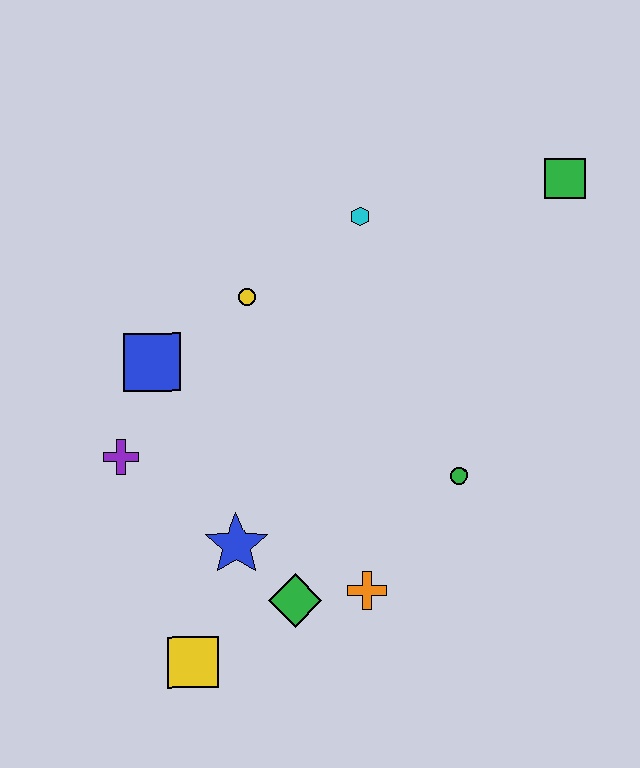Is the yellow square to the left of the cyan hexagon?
Yes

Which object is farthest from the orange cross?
The green square is farthest from the orange cross.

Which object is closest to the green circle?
The orange cross is closest to the green circle.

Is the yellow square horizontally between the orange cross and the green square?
No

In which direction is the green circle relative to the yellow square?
The green circle is to the right of the yellow square.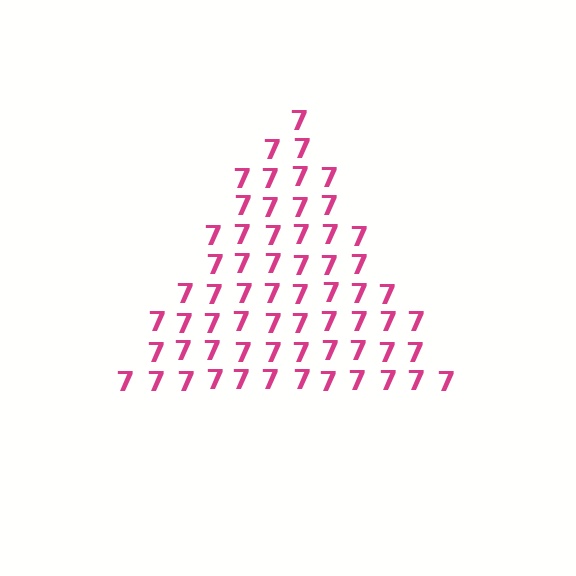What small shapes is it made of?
It is made of small digit 7's.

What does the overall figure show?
The overall figure shows a triangle.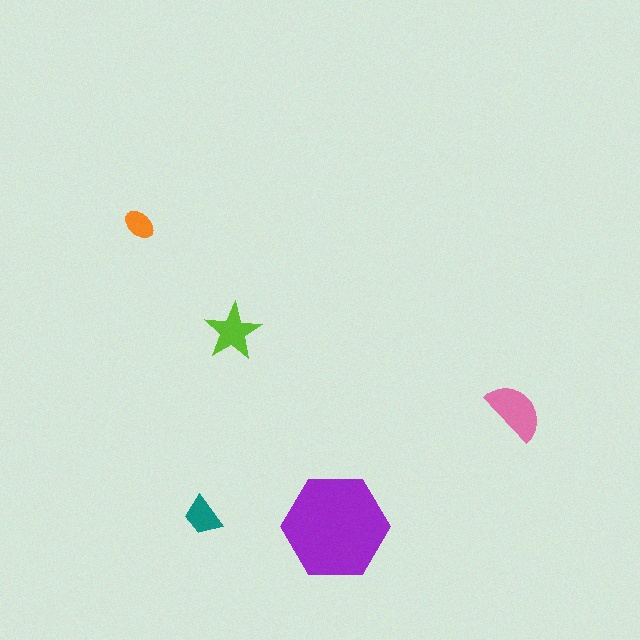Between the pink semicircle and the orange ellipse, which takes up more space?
The pink semicircle.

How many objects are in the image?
There are 5 objects in the image.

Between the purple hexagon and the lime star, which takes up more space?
The purple hexagon.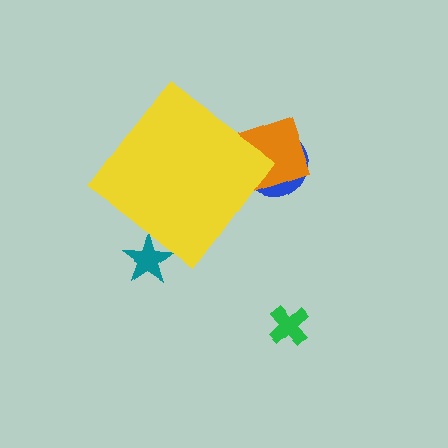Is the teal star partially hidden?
Yes, the teal star is partially hidden behind the yellow diamond.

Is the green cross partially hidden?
No, the green cross is fully visible.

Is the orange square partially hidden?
Yes, the orange square is partially hidden behind the yellow diamond.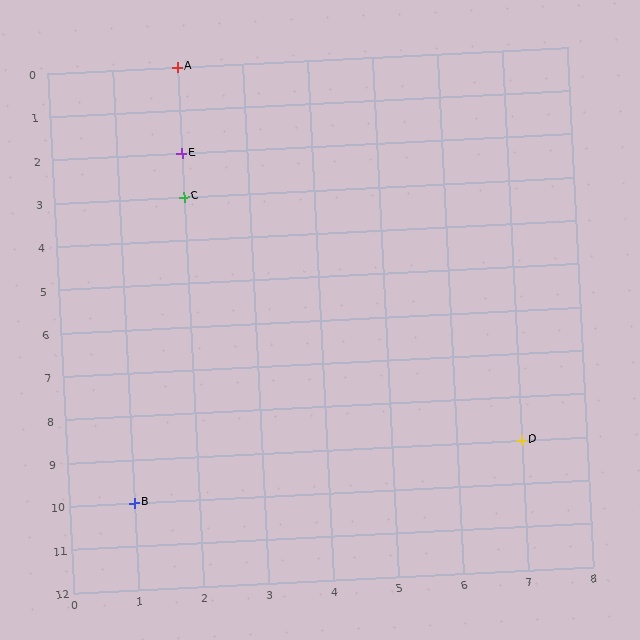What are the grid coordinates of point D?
Point D is at grid coordinates (7, 9).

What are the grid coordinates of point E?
Point E is at grid coordinates (2, 2).